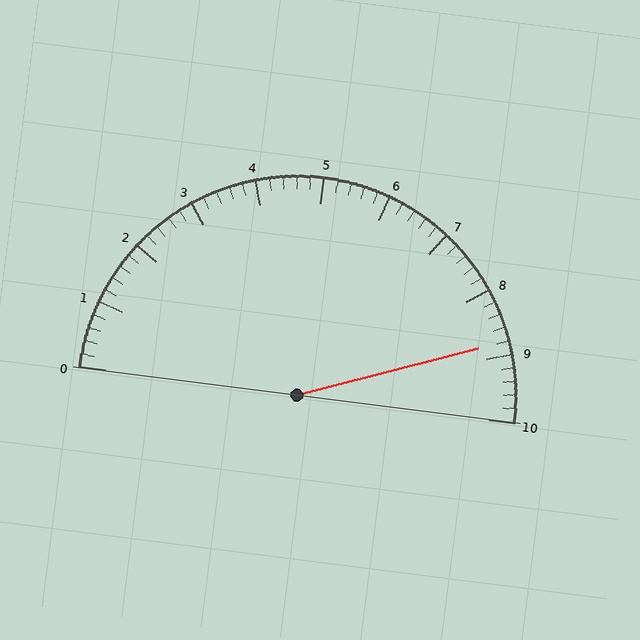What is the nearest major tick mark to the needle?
The nearest major tick mark is 9.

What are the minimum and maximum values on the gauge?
The gauge ranges from 0 to 10.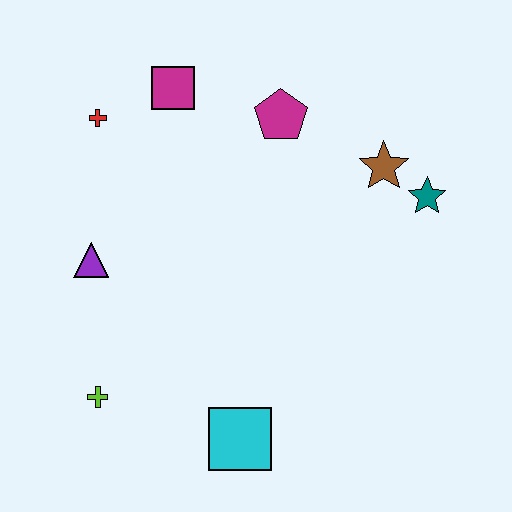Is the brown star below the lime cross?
No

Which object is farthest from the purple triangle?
The teal star is farthest from the purple triangle.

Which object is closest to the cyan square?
The lime cross is closest to the cyan square.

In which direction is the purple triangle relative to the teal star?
The purple triangle is to the left of the teal star.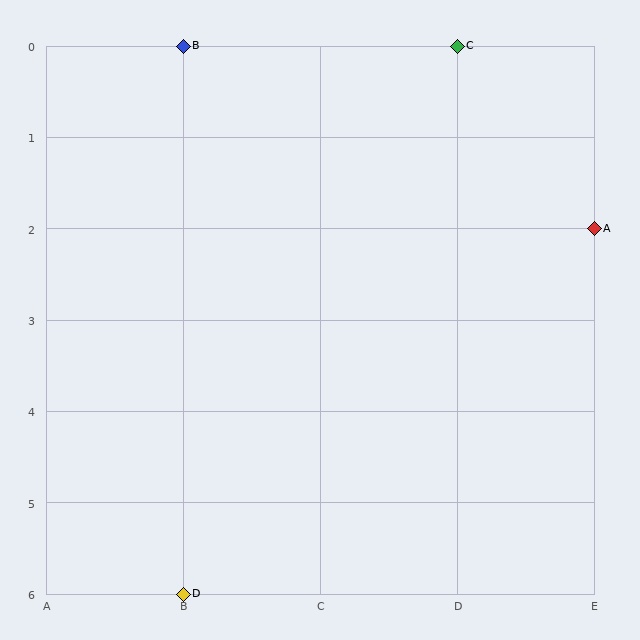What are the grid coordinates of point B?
Point B is at grid coordinates (B, 0).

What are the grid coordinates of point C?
Point C is at grid coordinates (D, 0).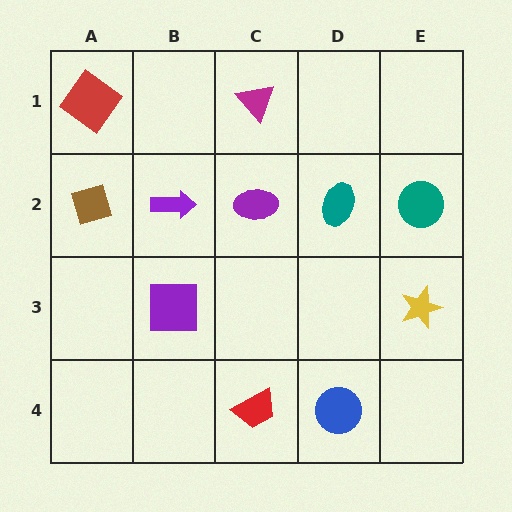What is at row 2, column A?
A brown diamond.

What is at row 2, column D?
A teal ellipse.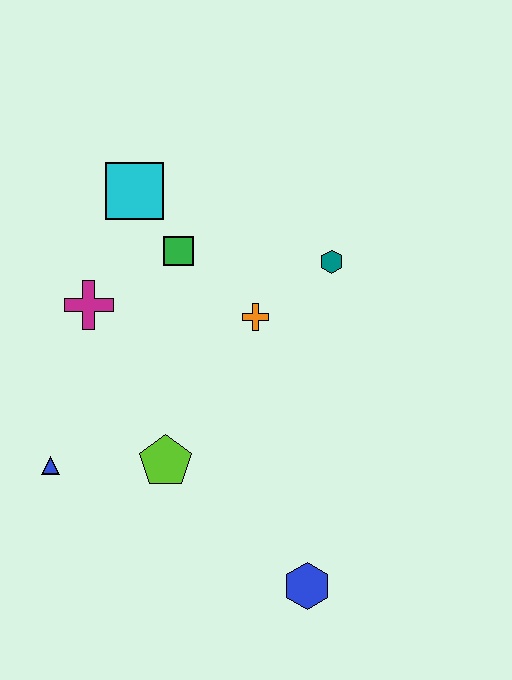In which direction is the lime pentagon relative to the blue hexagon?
The lime pentagon is to the left of the blue hexagon.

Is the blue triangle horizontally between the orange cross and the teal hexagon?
No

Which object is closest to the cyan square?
The green square is closest to the cyan square.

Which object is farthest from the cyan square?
The blue hexagon is farthest from the cyan square.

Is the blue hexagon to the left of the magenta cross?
No